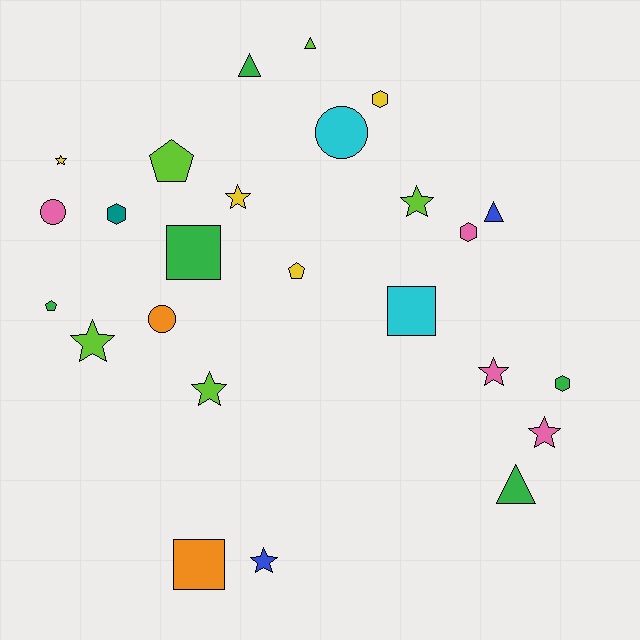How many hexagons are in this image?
There are 4 hexagons.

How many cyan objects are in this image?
There are 2 cyan objects.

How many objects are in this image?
There are 25 objects.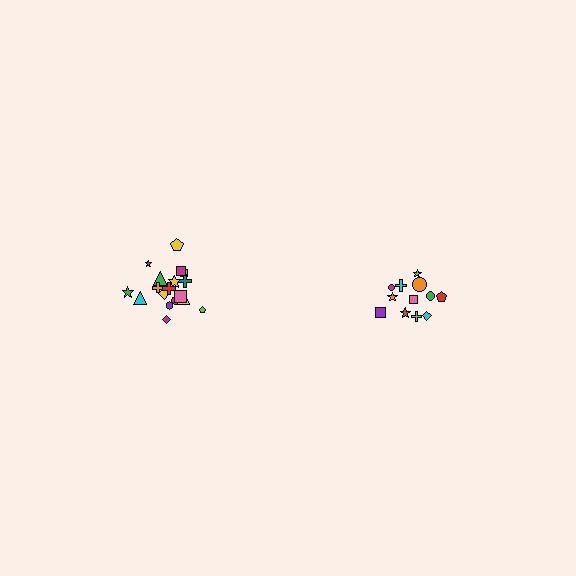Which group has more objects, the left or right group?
The left group.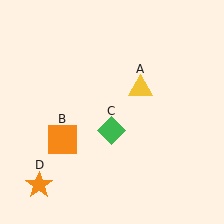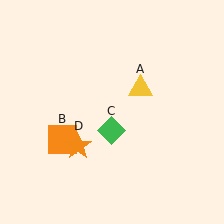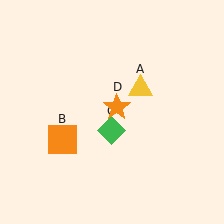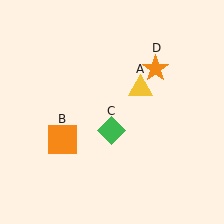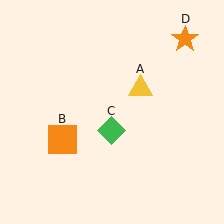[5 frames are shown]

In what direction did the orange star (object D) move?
The orange star (object D) moved up and to the right.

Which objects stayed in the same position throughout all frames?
Yellow triangle (object A) and orange square (object B) and green diamond (object C) remained stationary.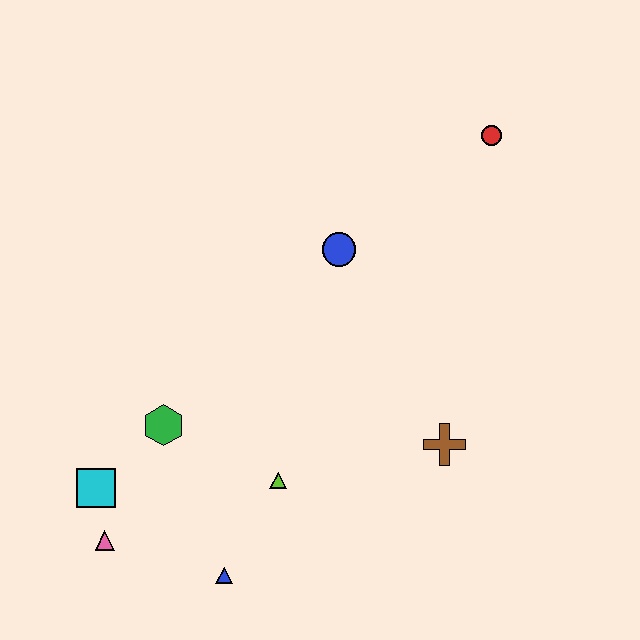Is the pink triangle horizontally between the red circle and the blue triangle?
No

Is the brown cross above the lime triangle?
Yes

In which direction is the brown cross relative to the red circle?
The brown cross is below the red circle.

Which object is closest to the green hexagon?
The cyan square is closest to the green hexagon.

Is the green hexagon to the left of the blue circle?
Yes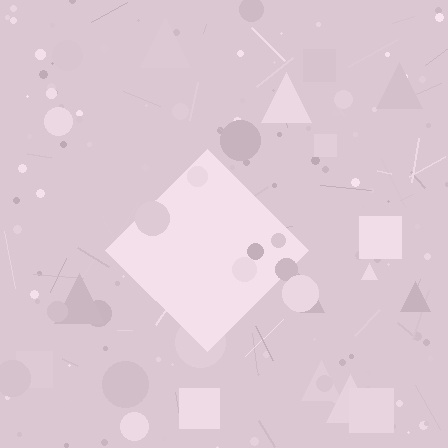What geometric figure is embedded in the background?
A diamond is embedded in the background.